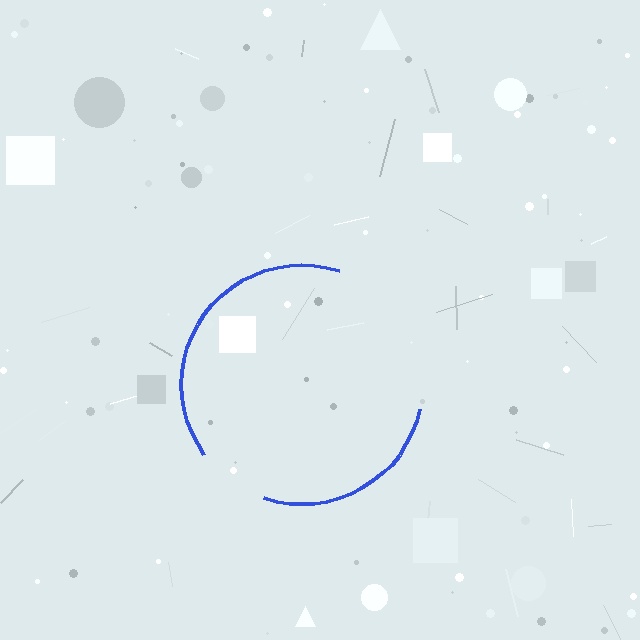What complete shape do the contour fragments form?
The contour fragments form a circle.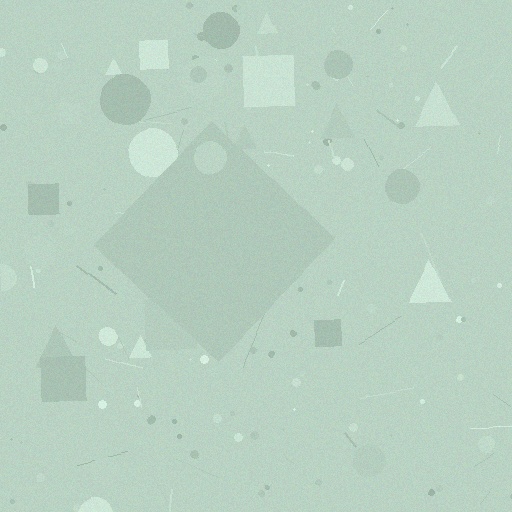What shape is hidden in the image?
A diamond is hidden in the image.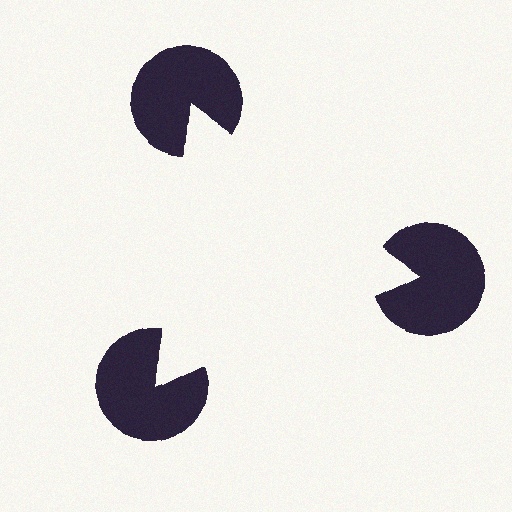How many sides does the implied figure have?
3 sides.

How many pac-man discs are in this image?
There are 3 — one at each vertex of the illusory triangle.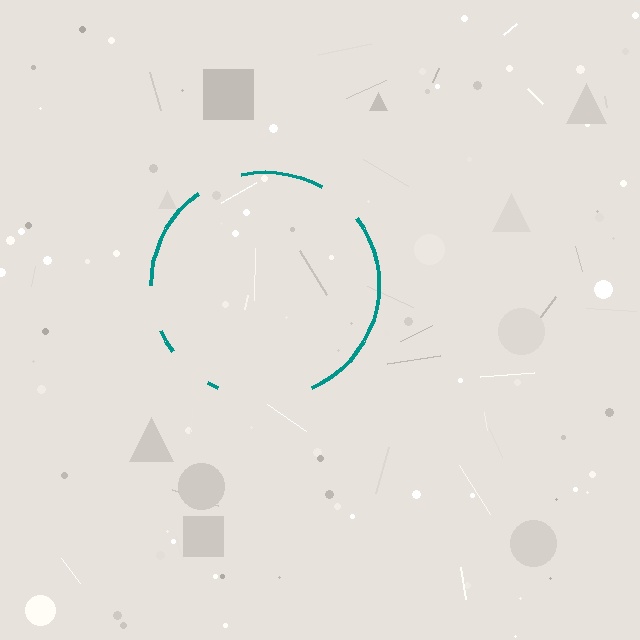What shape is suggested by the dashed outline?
The dashed outline suggests a circle.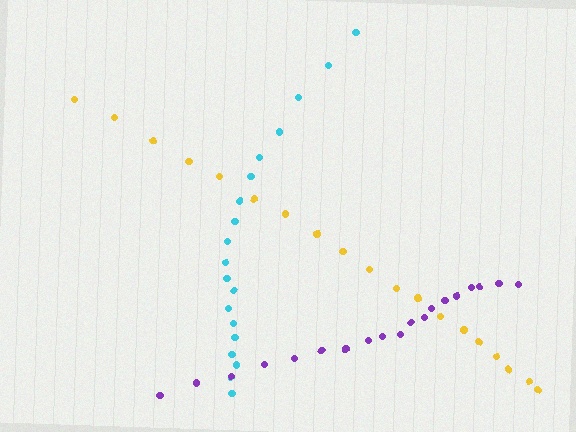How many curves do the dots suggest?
There are 3 distinct paths.